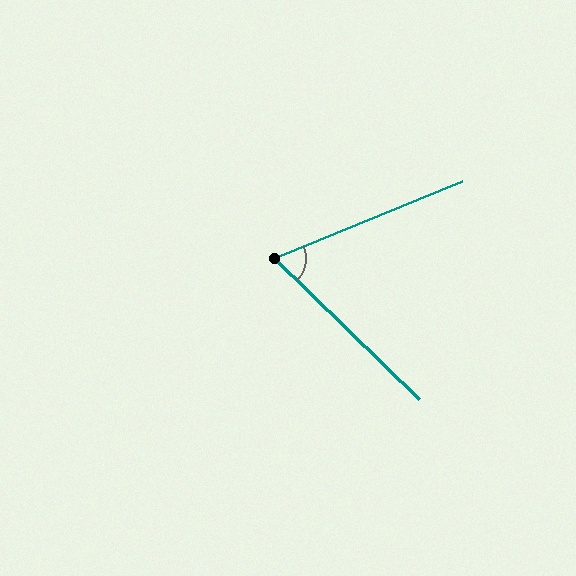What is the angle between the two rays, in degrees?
Approximately 66 degrees.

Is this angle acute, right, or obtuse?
It is acute.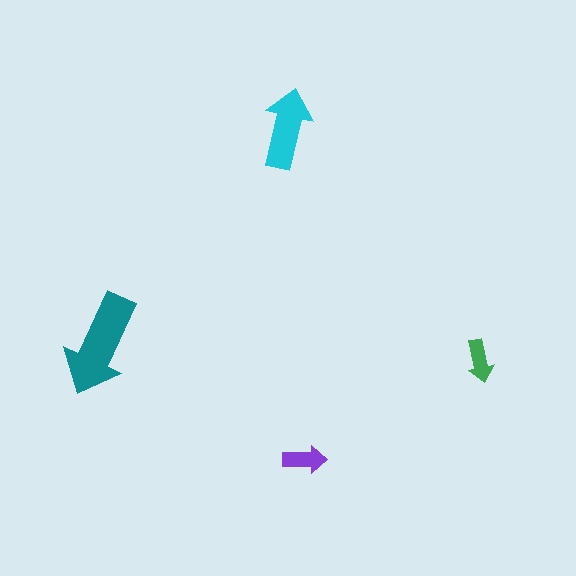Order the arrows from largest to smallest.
the teal one, the cyan one, the purple one, the green one.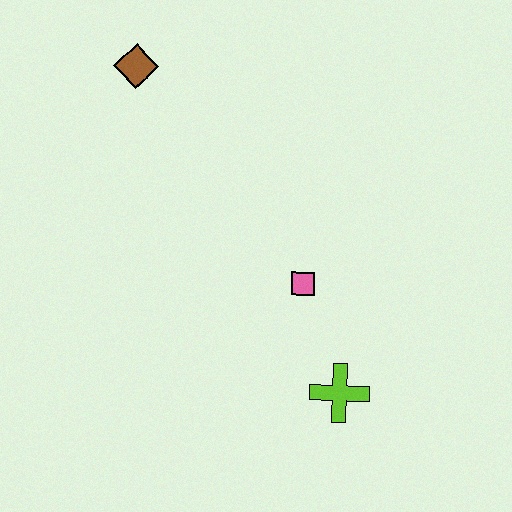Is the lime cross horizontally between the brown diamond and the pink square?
No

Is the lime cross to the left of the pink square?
No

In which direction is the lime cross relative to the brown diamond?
The lime cross is below the brown diamond.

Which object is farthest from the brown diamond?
The lime cross is farthest from the brown diamond.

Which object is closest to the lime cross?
The pink square is closest to the lime cross.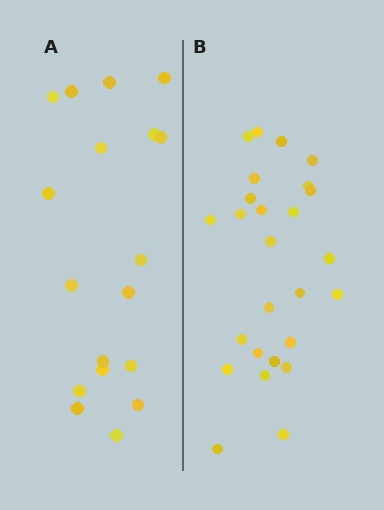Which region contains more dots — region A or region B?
Region B (the right region) has more dots.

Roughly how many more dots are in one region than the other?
Region B has roughly 8 or so more dots than region A.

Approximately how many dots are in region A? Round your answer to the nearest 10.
About 20 dots. (The exact count is 18, which rounds to 20.)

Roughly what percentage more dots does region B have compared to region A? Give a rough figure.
About 45% more.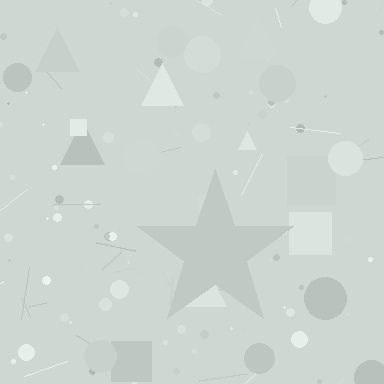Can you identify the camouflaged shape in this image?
The camouflaged shape is a star.